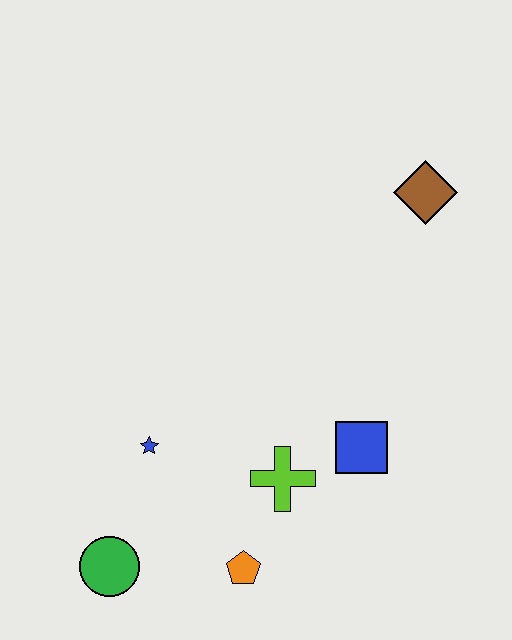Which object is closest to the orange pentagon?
The lime cross is closest to the orange pentagon.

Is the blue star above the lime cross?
Yes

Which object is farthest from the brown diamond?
The green circle is farthest from the brown diamond.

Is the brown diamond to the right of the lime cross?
Yes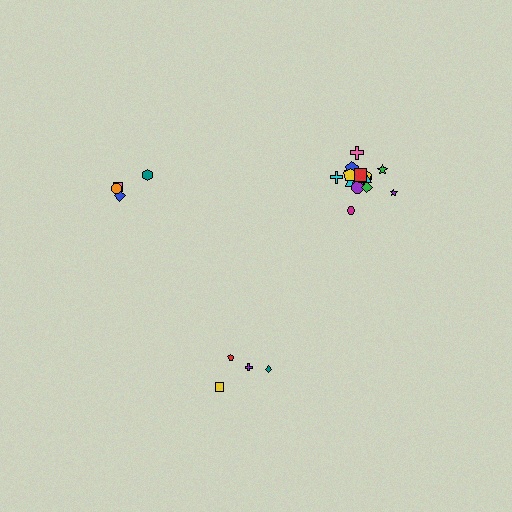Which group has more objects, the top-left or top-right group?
The top-right group.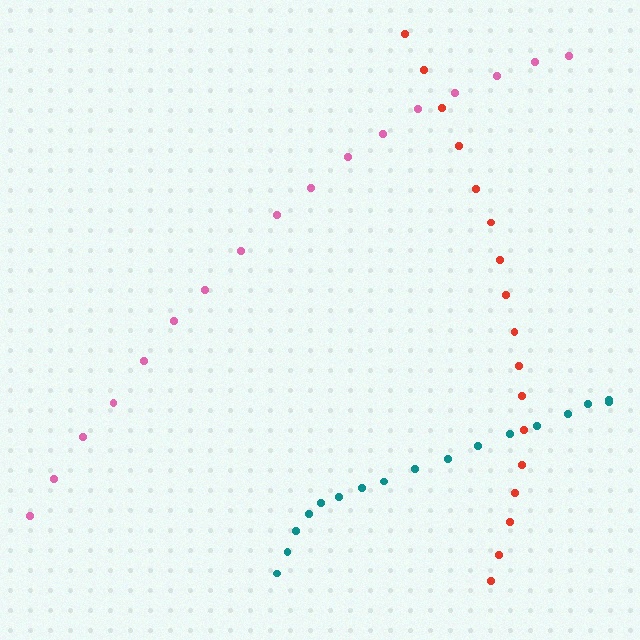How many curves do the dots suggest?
There are 3 distinct paths.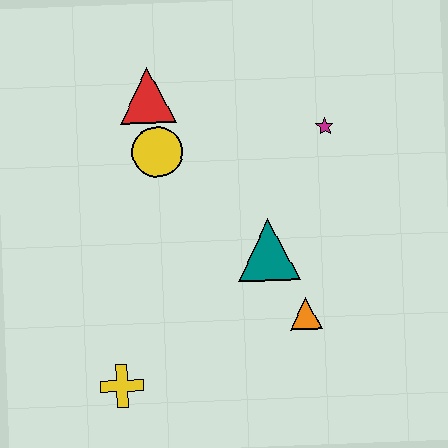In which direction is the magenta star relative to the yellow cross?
The magenta star is above the yellow cross.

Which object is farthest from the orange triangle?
The red triangle is farthest from the orange triangle.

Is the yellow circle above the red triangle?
No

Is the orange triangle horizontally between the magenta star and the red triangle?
Yes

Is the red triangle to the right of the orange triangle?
No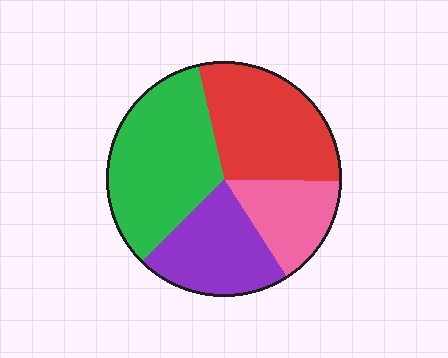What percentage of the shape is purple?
Purple covers around 20% of the shape.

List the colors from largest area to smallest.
From largest to smallest: green, red, purple, pink.